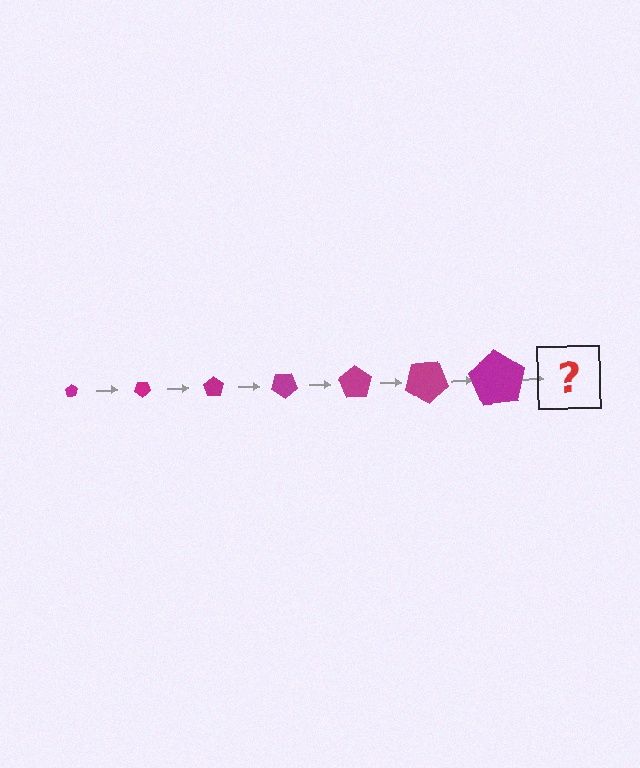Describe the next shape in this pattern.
It should be a pentagon, larger than the previous one and rotated 245 degrees from the start.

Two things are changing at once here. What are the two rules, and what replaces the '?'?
The two rules are that the pentagon grows larger each step and it rotates 35 degrees each step. The '?' should be a pentagon, larger than the previous one and rotated 245 degrees from the start.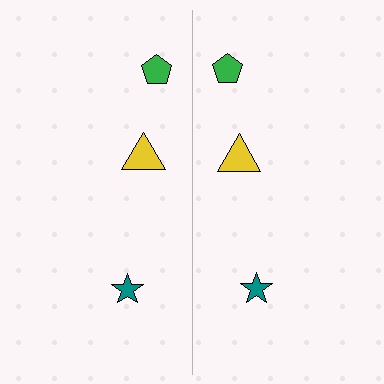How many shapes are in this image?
There are 6 shapes in this image.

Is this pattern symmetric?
Yes, this pattern has bilateral (reflection) symmetry.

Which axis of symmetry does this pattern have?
The pattern has a vertical axis of symmetry running through the center of the image.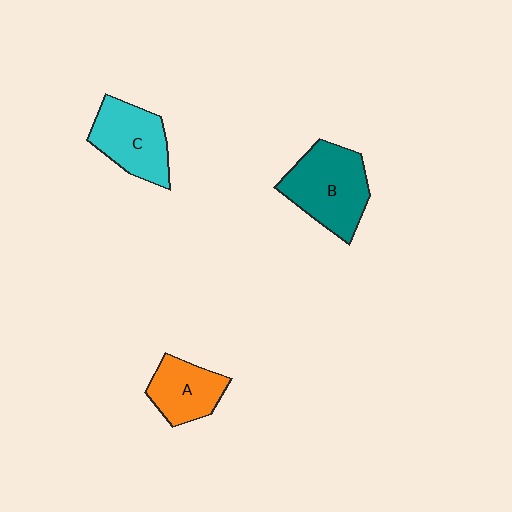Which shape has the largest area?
Shape B (teal).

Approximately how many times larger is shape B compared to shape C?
Approximately 1.2 times.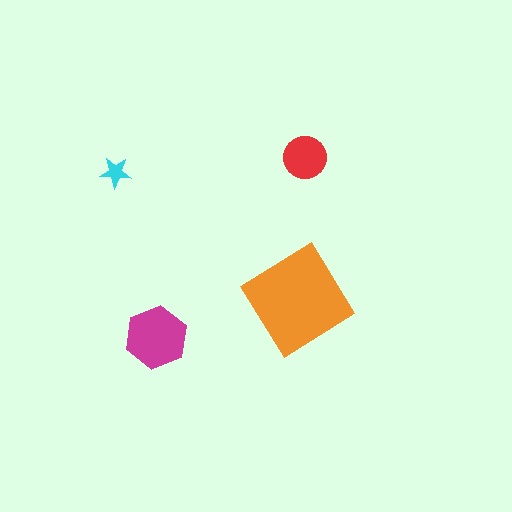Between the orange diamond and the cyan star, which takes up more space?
The orange diamond.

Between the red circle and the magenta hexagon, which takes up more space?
The magenta hexagon.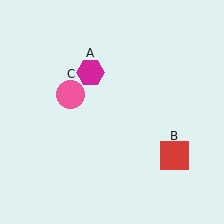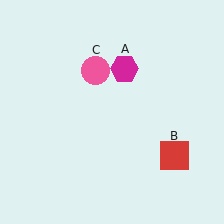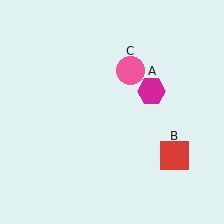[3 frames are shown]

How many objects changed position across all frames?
2 objects changed position: magenta hexagon (object A), pink circle (object C).